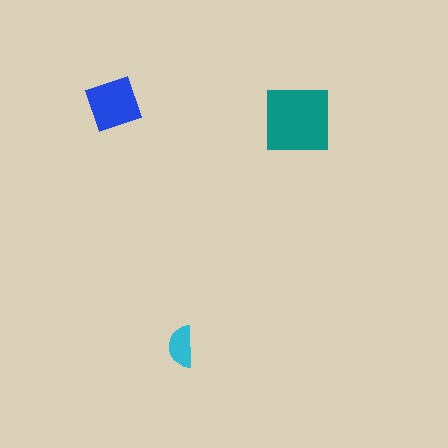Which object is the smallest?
The cyan semicircle.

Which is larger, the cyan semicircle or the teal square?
The teal square.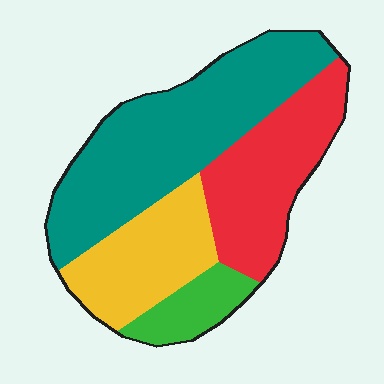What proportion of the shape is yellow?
Yellow covers around 20% of the shape.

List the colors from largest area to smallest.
From largest to smallest: teal, red, yellow, green.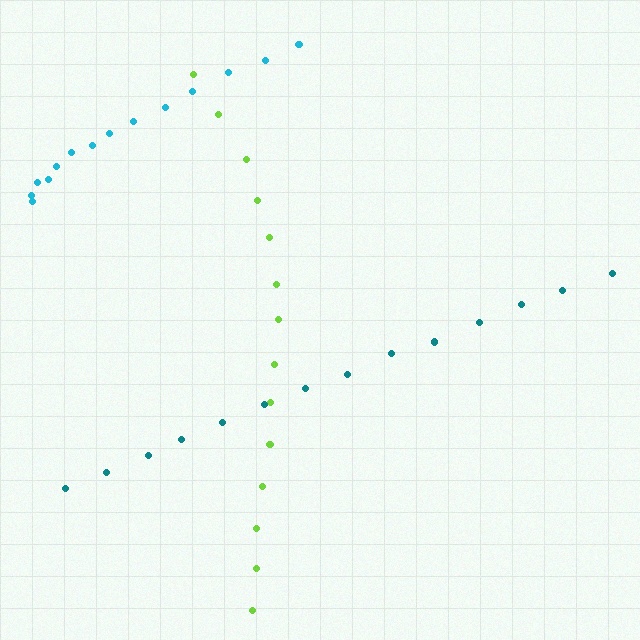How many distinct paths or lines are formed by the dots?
There are 3 distinct paths.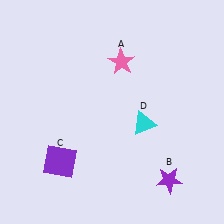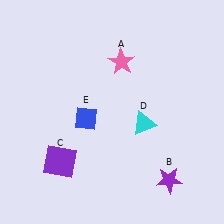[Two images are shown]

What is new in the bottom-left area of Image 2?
A blue diamond (E) was added in the bottom-left area of Image 2.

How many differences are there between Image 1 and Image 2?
There is 1 difference between the two images.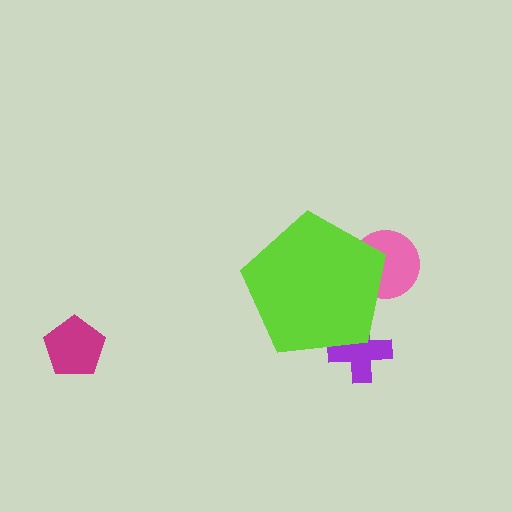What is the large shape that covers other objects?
A lime pentagon.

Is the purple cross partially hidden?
Yes, the purple cross is partially hidden behind the lime pentagon.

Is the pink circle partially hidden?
Yes, the pink circle is partially hidden behind the lime pentagon.